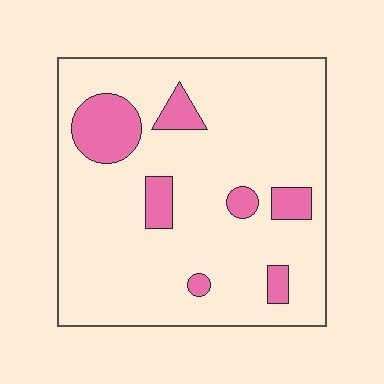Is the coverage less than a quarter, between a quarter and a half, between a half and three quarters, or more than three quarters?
Less than a quarter.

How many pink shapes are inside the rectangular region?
7.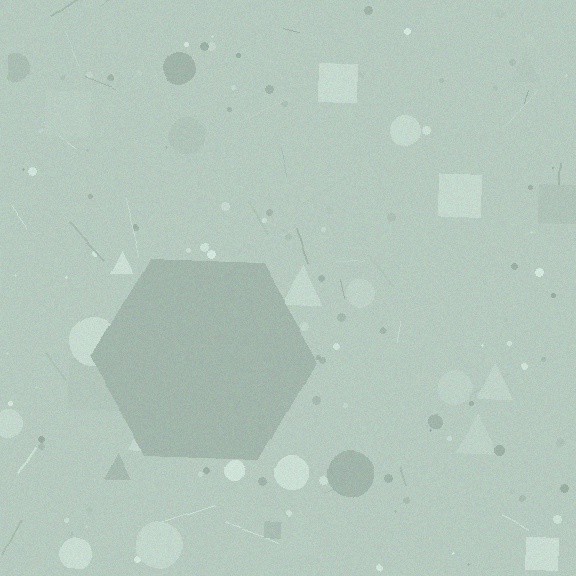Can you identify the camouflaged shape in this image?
The camouflaged shape is a hexagon.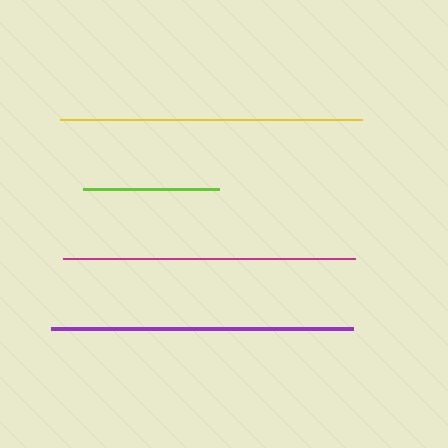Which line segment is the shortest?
The lime line is the shortest at approximately 136 pixels.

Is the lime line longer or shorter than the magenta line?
The magenta line is longer than the lime line.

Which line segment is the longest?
The purple line is the longest at approximately 302 pixels.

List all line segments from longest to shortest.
From longest to shortest: purple, yellow, magenta, lime.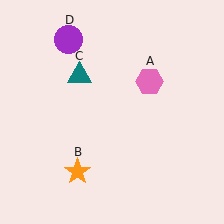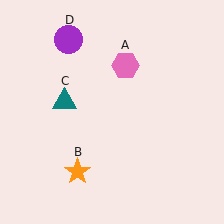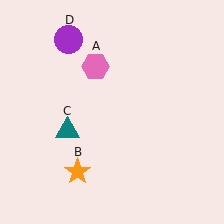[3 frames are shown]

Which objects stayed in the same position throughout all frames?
Orange star (object B) and purple circle (object D) remained stationary.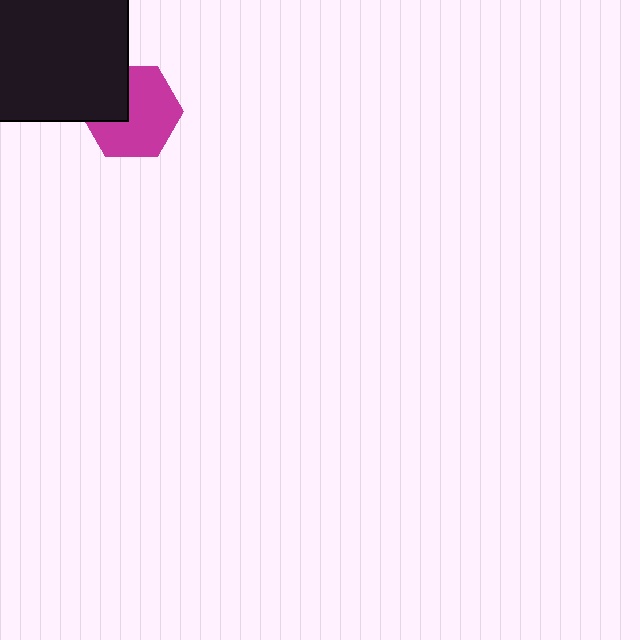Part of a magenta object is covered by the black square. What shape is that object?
It is a hexagon.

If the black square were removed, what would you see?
You would see the complete magenta hexagon.